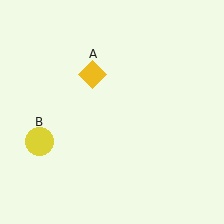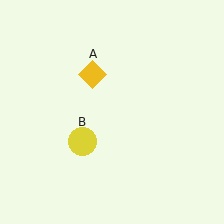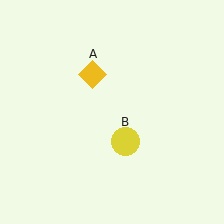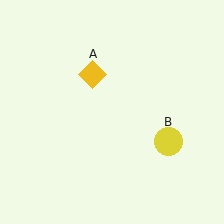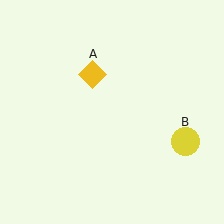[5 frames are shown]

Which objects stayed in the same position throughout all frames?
Yellow diamond (object A) remained stationary.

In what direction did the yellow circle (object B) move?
The yellow circle (object B) moved right.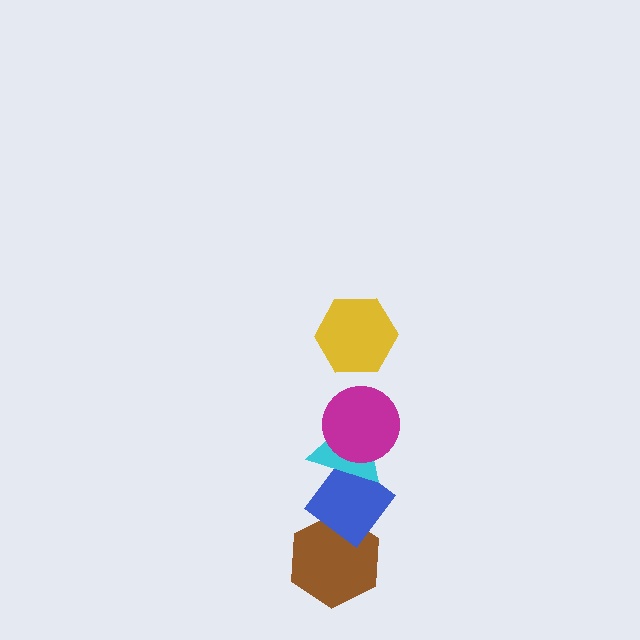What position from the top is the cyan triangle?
The cyan triangle is 3rd from the top.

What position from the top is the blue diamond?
The blue diamond is 4th from the top.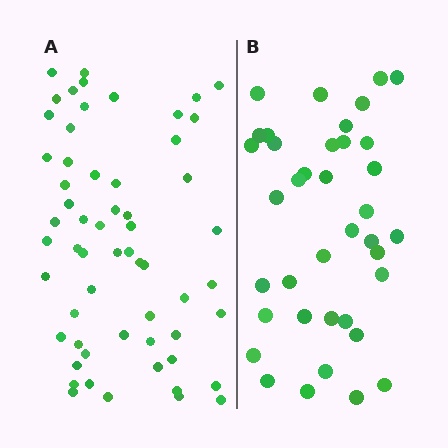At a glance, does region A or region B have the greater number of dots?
Region A (the left region) has more dots.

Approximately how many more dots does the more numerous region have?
Region A has approximately 20 more dots than region B.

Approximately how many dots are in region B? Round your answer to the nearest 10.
About 40 dots. (The exact count is 38, which rounds to 40.)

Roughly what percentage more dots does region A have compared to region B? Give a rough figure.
About 55% more.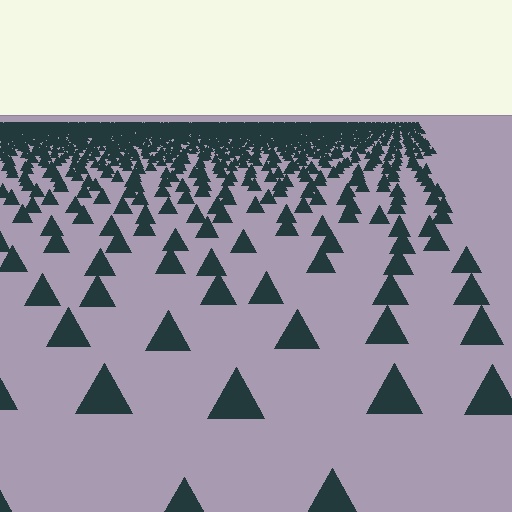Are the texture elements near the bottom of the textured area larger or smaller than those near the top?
Larger. Near the bottom, elements are closer to the viewer and appear at a bigger on-screen size.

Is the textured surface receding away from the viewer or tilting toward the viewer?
The surface is receding away from the viewer. Texture elements get smaller and denser toward the top.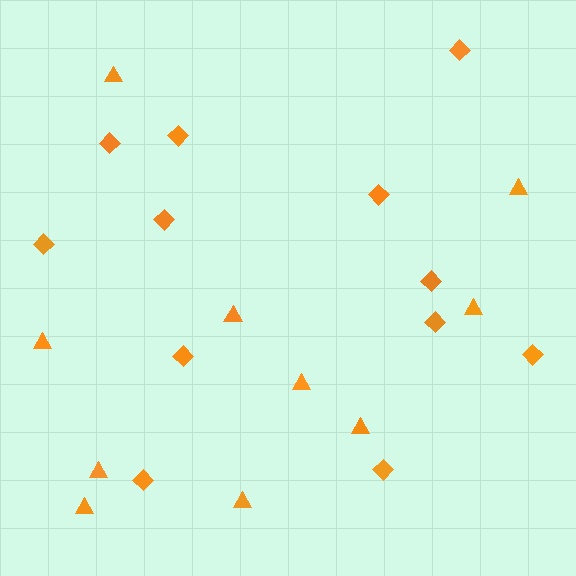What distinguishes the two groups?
There are 2 groups: one group of diamonds (12) and one group of triangles (10).